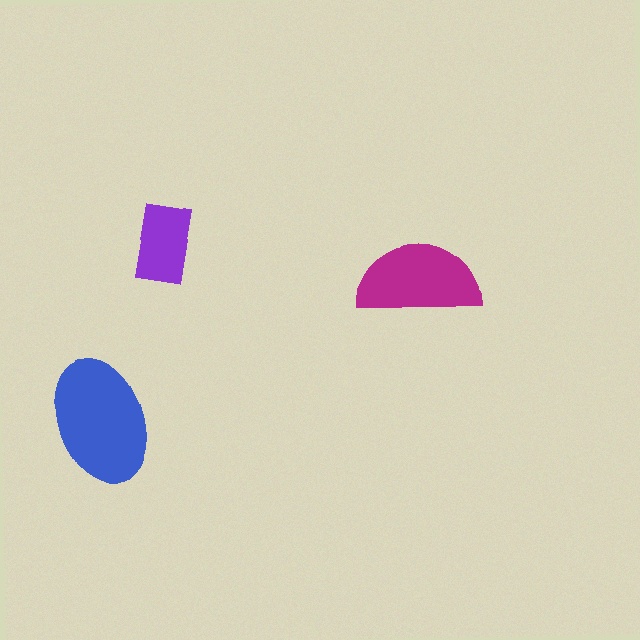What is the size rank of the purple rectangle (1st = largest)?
3rd.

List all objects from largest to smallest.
The blue ellipse, the magenta semicircle, the purple rectangle.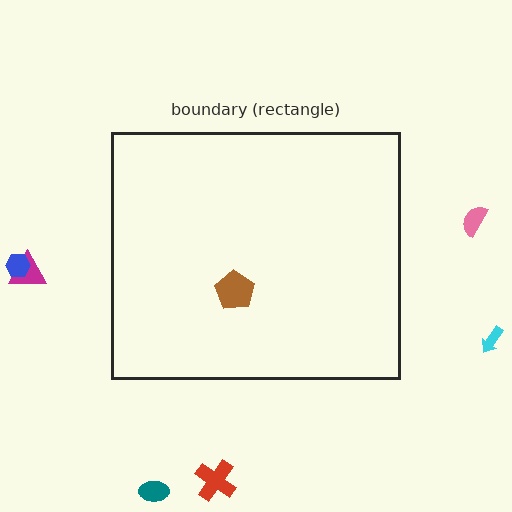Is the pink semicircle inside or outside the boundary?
Outside.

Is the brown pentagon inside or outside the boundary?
Inside.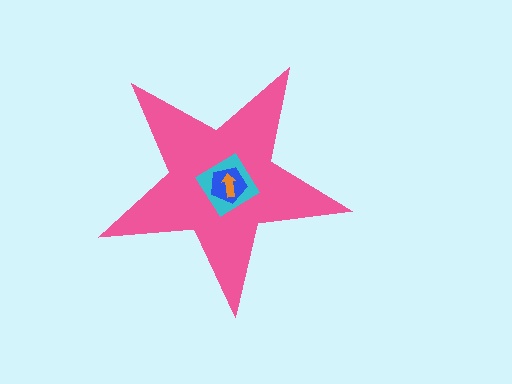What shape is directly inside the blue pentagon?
The orange arrow.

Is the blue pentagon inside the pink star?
Yes.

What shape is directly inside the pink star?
The cyan diamond.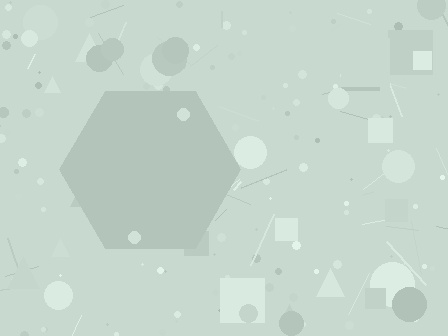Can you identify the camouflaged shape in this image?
The camouflaged shape is a hexagon.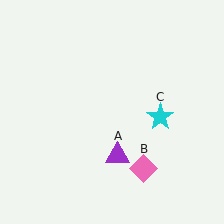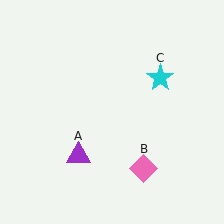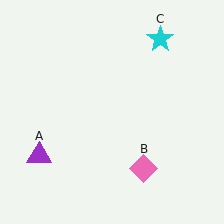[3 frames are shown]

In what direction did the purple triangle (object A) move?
The purple triangle (object A) moved left.